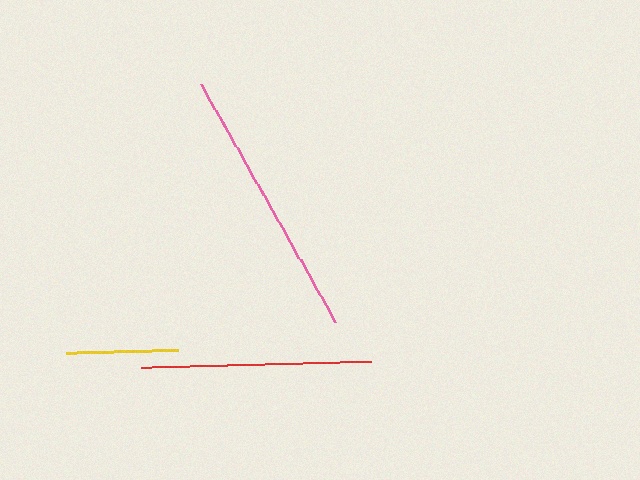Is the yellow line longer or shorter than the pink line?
The pink line is longer than the yellow line.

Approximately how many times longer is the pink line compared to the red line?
The pink line is approximately 1.2 times the length of the red line.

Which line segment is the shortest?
The yellow line is the shortest at approximately 112 pixels.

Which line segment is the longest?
The pink line is the longest at approximately 273 pixels.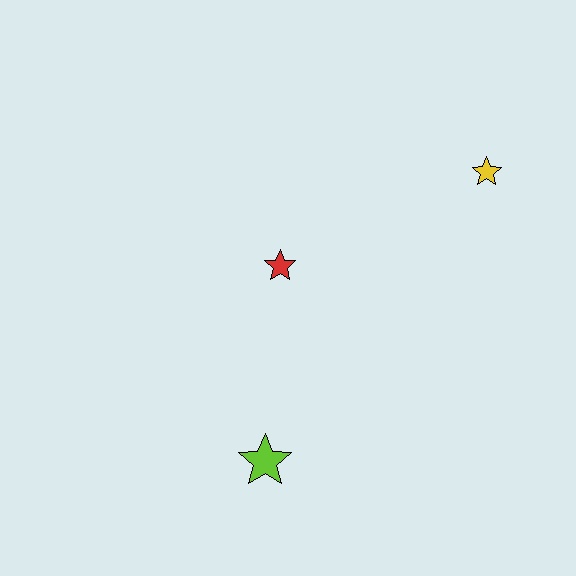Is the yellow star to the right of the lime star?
Yes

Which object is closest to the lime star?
The red star is closest to the lime star.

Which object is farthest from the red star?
The yellow star is farthest from the red star.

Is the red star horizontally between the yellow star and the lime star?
Yes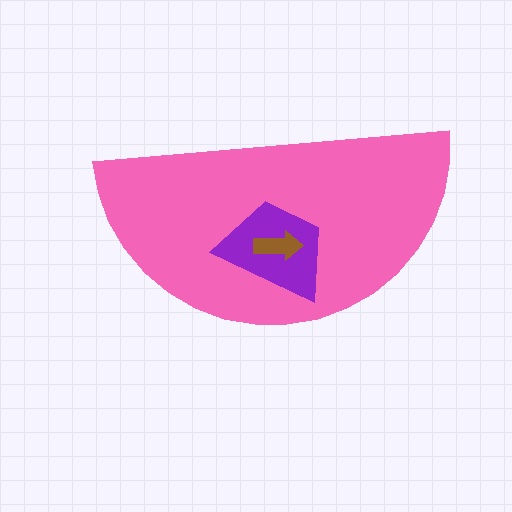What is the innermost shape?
The brown arrow.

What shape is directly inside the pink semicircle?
The purple trapezoid.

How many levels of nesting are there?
3.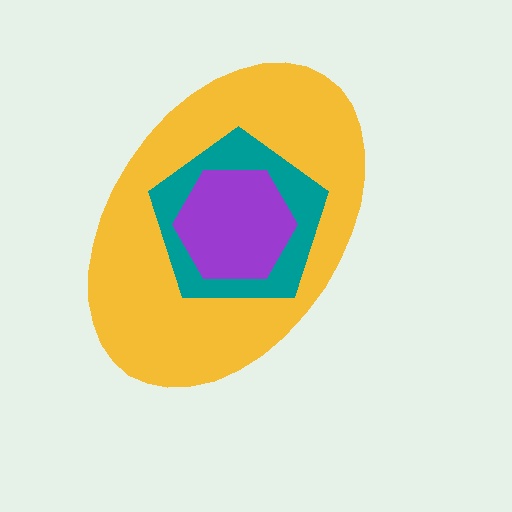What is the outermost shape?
The yellow ellipse.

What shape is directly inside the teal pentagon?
The purple hexagon.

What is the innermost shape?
The purple hexagon.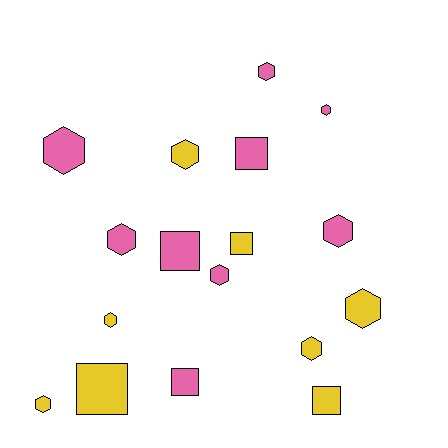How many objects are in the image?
There are 17 objects.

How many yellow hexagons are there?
There are 5 yellow hexagons.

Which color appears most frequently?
Pink, with 9 objects.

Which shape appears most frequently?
Hexagon, with 11 objects.